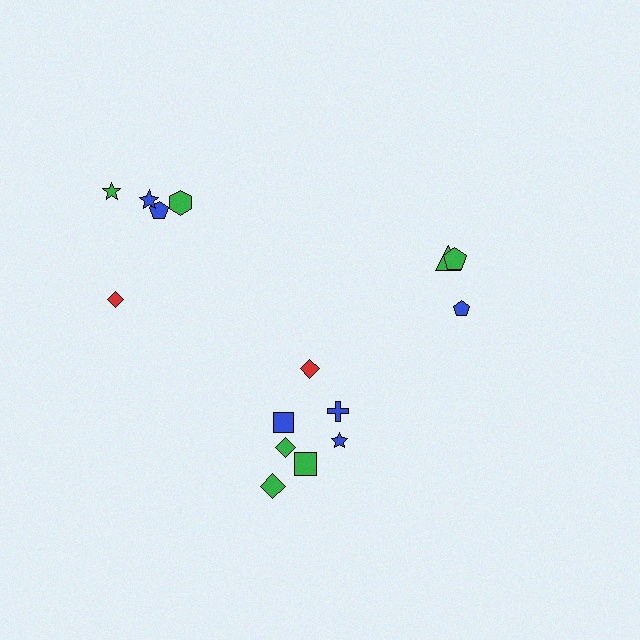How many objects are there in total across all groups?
There are 15 objects.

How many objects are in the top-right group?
There are 3 objects.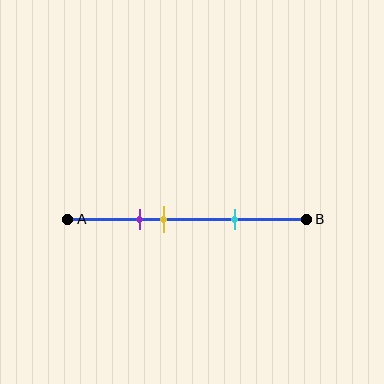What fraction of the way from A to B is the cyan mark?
The cyan mark is approximately 70% (0.7) of the way from A to B.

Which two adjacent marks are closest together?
The purple and yellow marks are the closest adjacent pair.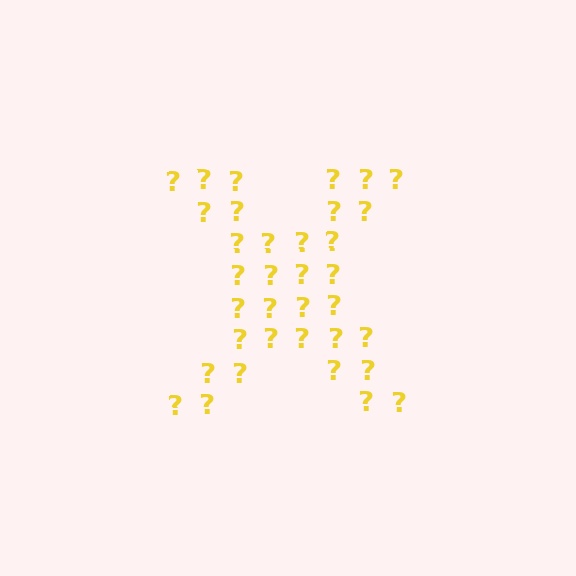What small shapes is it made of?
It is made of small question marks.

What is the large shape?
The large shape is the letter X.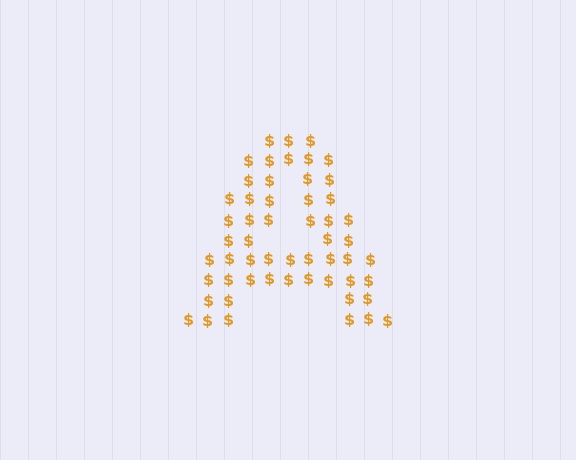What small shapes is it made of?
It is made of small dollar signs.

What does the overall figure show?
The overall figure shows the letter A.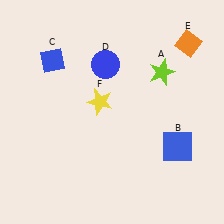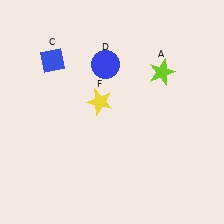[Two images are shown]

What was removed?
The orange diamond (E), the blue square (B) were removed in Image 2.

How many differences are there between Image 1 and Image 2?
There are 2 differences between the two images.